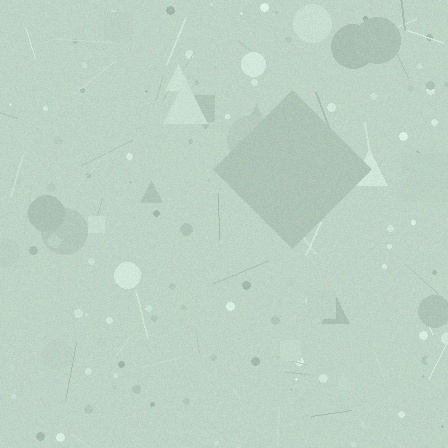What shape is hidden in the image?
A diamond is hidden in the image.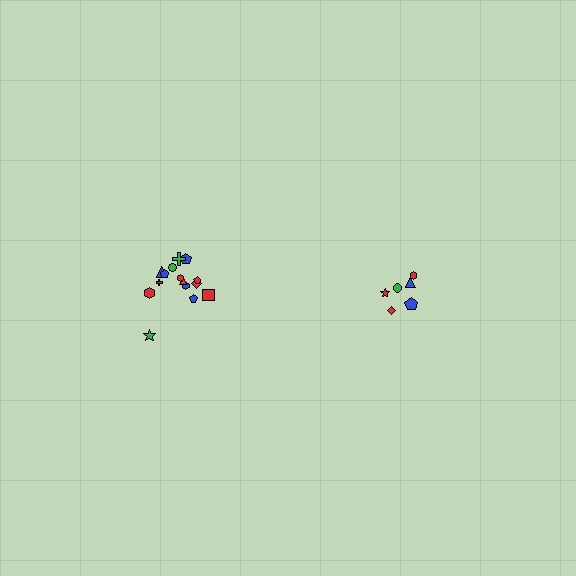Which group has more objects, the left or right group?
The left group.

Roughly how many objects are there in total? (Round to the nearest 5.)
Roughly 20 objects in total.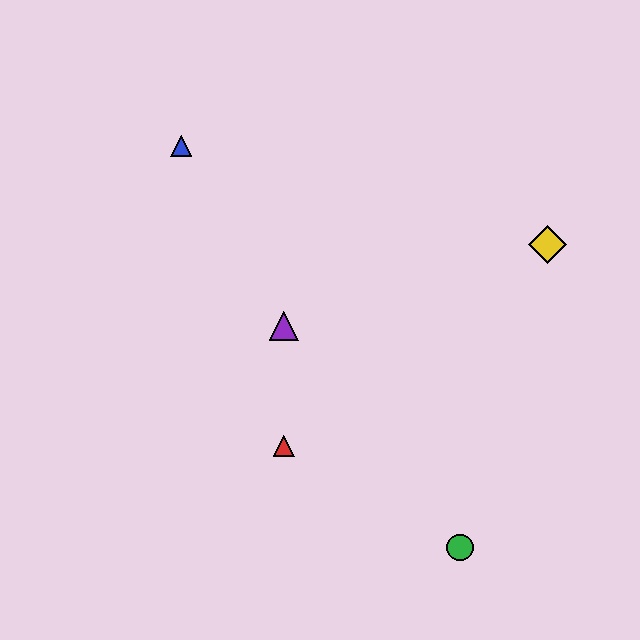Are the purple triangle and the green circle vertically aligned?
No, the purple triangle is at x≈284 and the green circle is at x≈460.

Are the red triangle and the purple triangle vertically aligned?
Yes, both are at x≈284.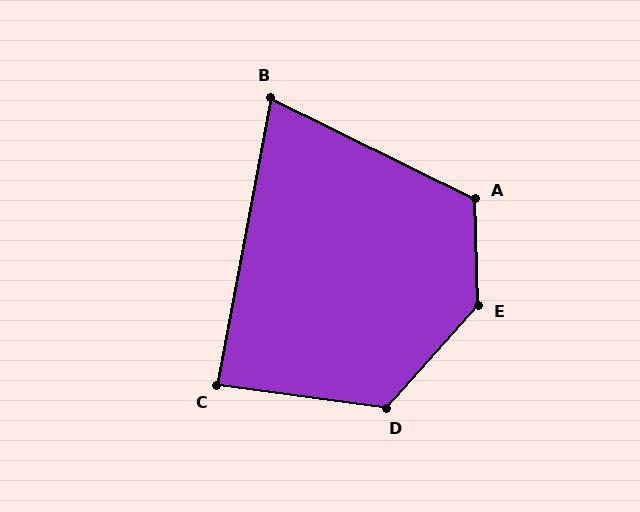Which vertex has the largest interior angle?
E, at approximately 137 degrees.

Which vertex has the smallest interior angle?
B, at approximately 74 degrees.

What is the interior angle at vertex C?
Approximately 87 degrees (approximately right).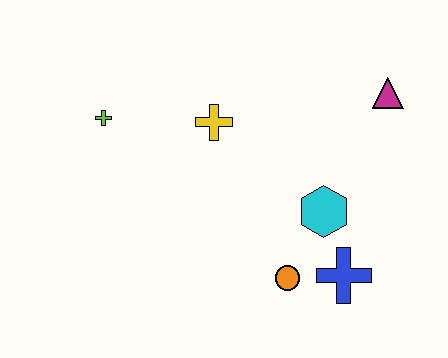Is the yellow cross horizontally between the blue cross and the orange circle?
No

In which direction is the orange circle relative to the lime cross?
The orange circle is to the right of the lime cross.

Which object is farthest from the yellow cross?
The blue cross is farthest from the yellow cross.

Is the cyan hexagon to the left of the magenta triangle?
Yes